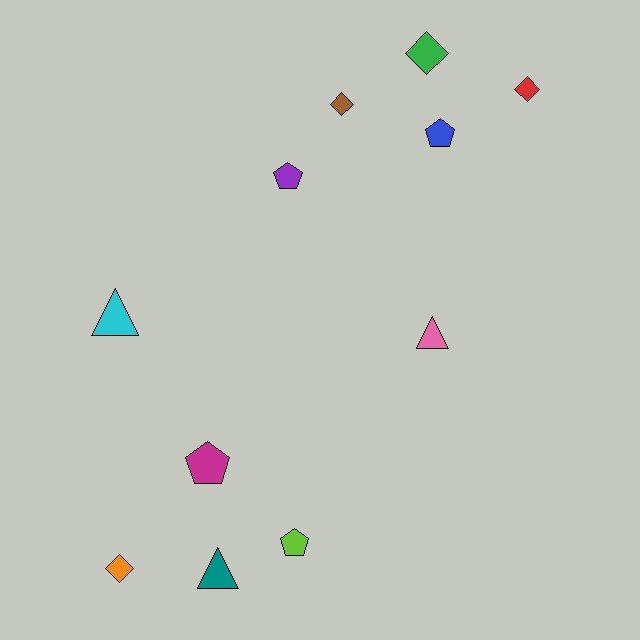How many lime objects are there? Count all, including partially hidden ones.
There is 1 lime object.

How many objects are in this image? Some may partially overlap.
There are 11 objects.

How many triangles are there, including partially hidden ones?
There are 3 triangles.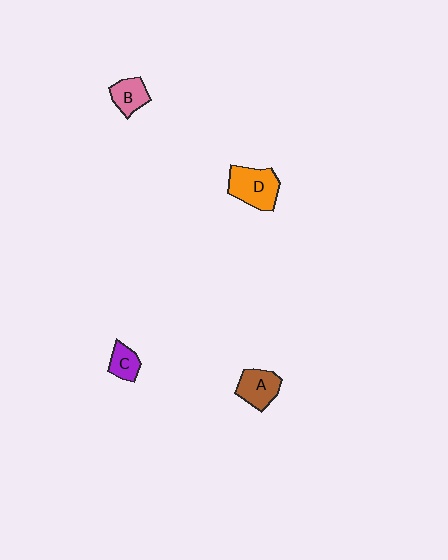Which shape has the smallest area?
Shape C (purple).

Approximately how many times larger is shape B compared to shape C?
Approximately 1.2 times.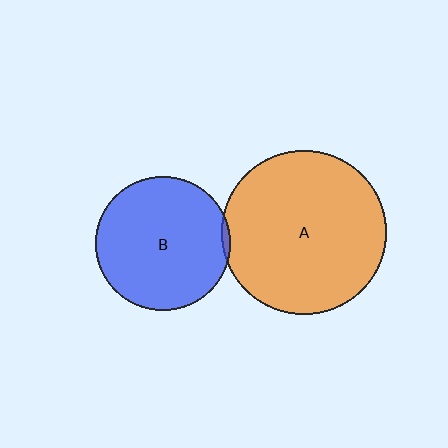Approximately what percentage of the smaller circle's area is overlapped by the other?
Approximately 5%.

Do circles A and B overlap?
Yes.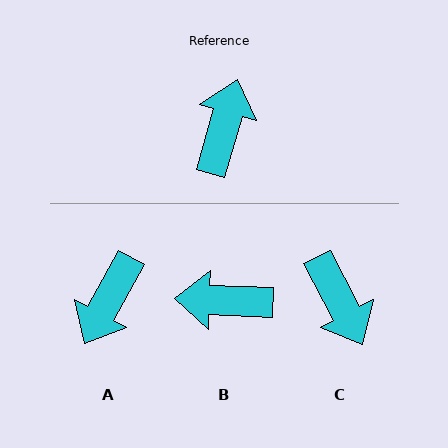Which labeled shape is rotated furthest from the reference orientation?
A, about 167 degrees away.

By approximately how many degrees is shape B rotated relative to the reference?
Approximately 103 degrees counter-clockwise.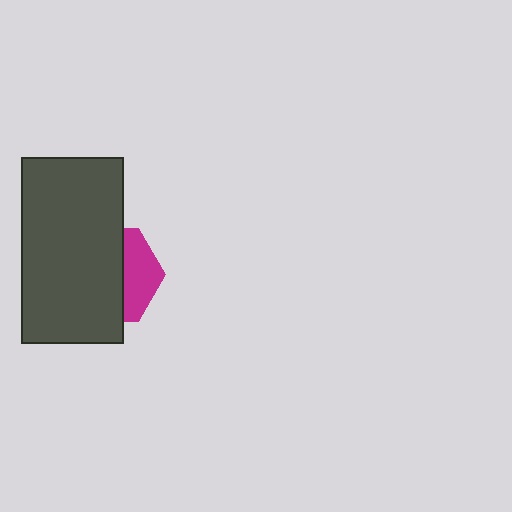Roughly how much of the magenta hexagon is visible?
A small part of it is visible (roughly 35%).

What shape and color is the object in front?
The object in front is a dark gray rectangle.